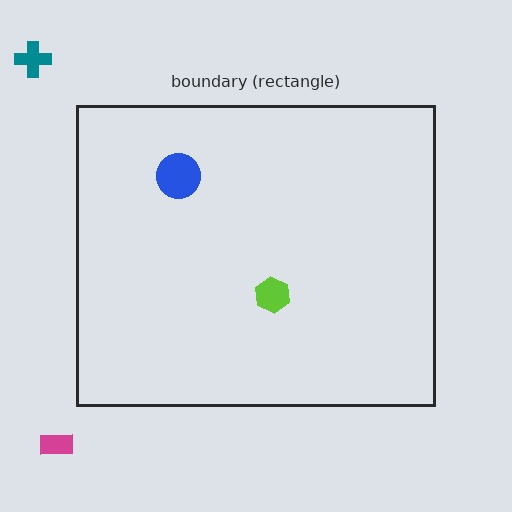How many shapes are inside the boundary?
2 inside, 2 outside.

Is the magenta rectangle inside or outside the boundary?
Outside.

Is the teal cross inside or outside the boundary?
Outside.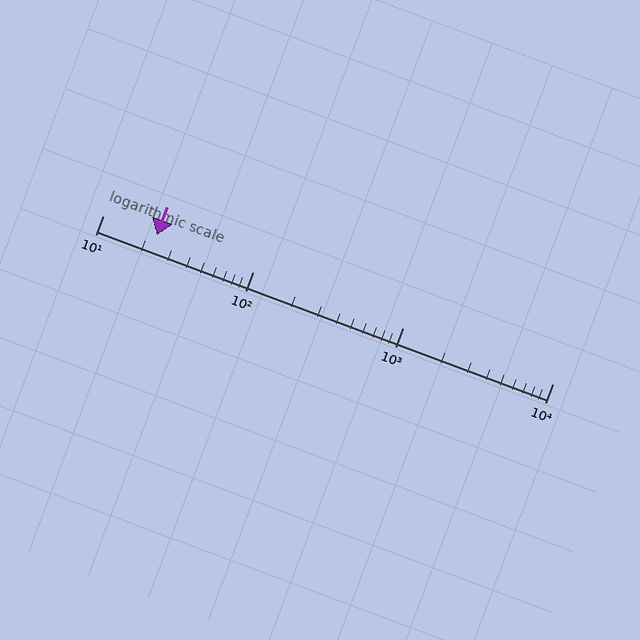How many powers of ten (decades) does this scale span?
The scale spans 3 decades, from 10 to 10000.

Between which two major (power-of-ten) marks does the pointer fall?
The pointer is between 10 and 100.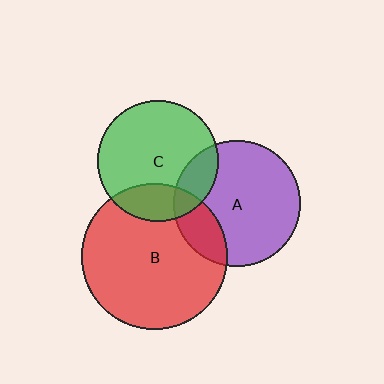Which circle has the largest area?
Circle B (red).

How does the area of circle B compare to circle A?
Approximately 1.3 times.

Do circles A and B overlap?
Yes.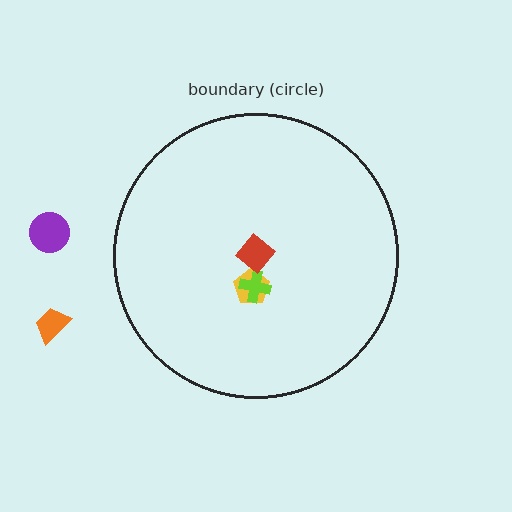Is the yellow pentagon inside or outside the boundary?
Inside.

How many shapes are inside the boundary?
3 inside, 2 outside.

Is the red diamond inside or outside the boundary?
Inside.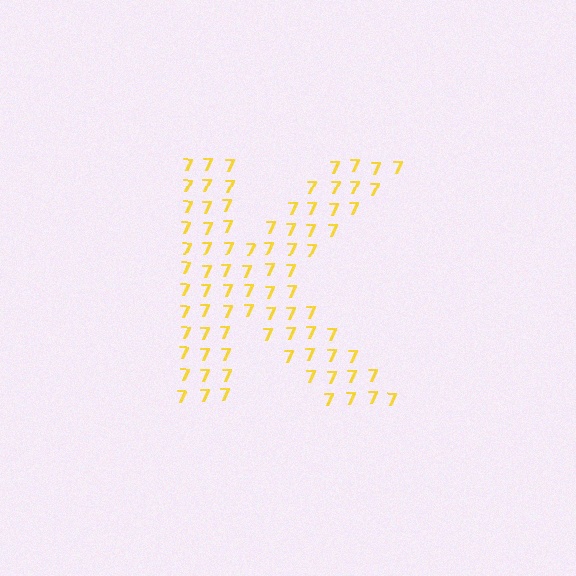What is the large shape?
The large shape is the letter K.